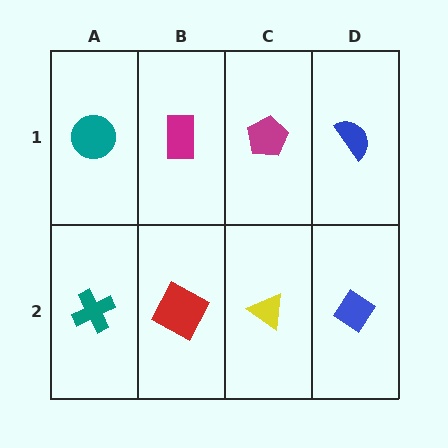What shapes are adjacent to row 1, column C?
A yellow triangle (row 2, column C), a magenta rectangle (row 1, column B), a blue semicircle (row 1, column D).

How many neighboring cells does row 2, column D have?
2.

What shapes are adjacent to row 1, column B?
A red square (row 2, column B), a teal circle (row 1, column A), a magenta pentagon (row 1, column C).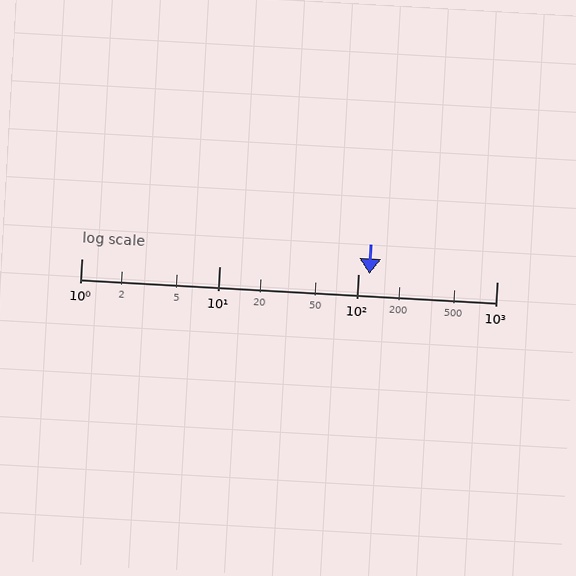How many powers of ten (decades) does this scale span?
The scale spans 3 decades, from 1 to 1000.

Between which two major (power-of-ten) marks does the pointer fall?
The pointer is between 100 and 1000.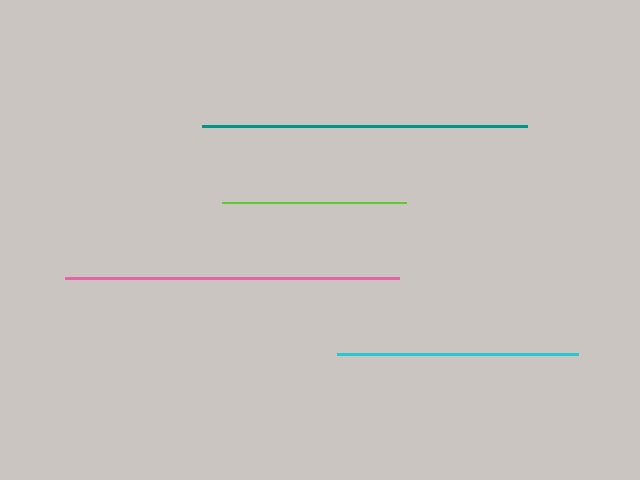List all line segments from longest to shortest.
From longest to shortest: pink, teal, cyan, lime.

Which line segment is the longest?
The pink line is the longest at approximately 334 pixels.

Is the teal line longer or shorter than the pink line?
The pink line is longer than the teal line.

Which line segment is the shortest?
The lime line is the shortest at approximately 185 pixels.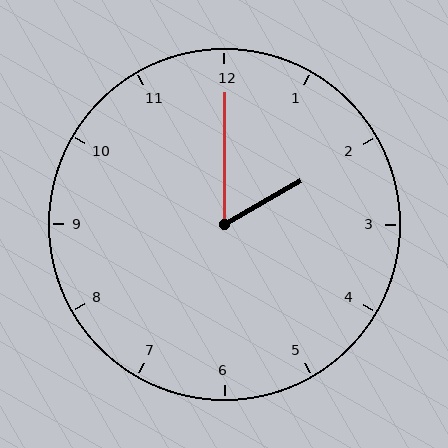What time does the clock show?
2:00.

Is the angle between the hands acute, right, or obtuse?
It is acute.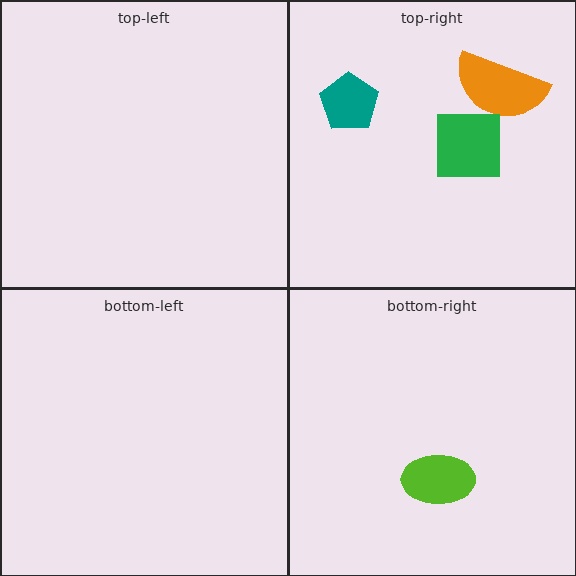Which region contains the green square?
The top-right region.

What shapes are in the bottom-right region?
The lime ellipse.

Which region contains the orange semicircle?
The top-right region.